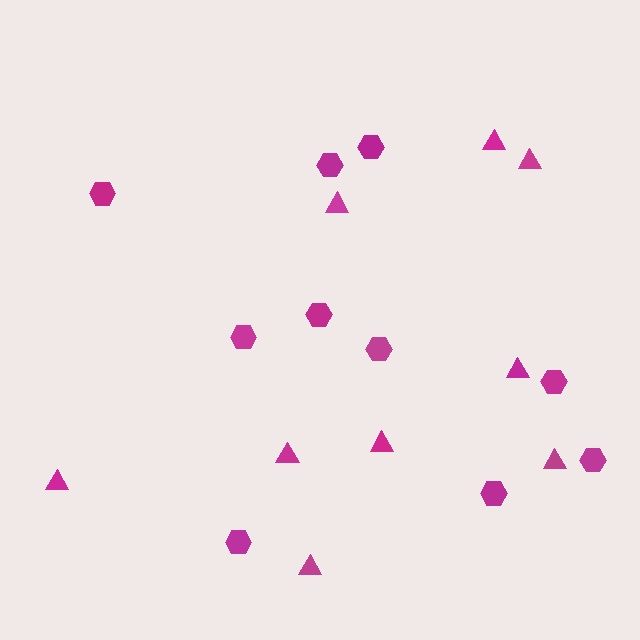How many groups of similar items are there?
There are 2 groups: one group of hexagons (10) and one group of triangles (9).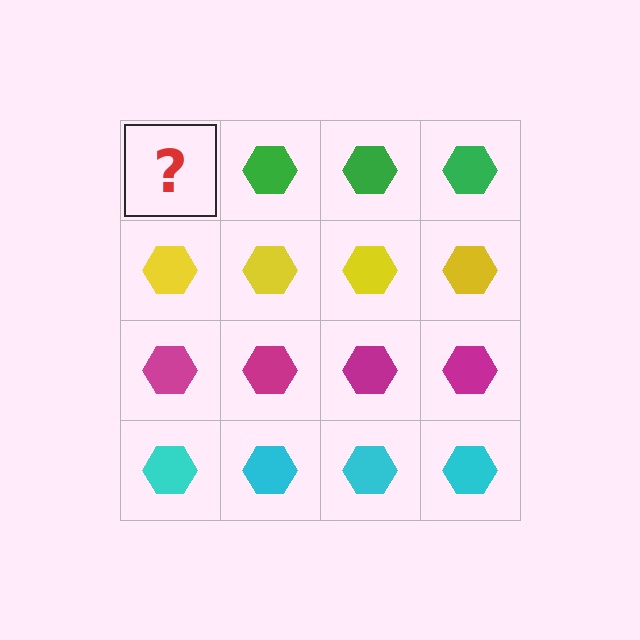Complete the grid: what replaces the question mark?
The question mark should be replaced with a green hexagon.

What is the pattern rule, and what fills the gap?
The rule is that each row has a consistent color. The gap should be filled with a green hexagon.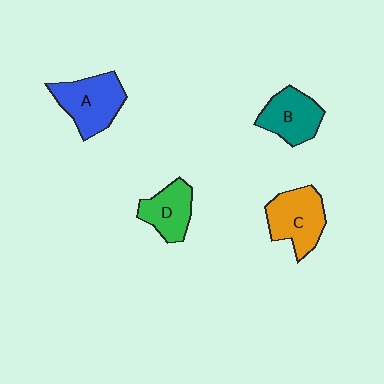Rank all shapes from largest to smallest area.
From largest to smallest: A (blue), C (orange), B (teal), D (green).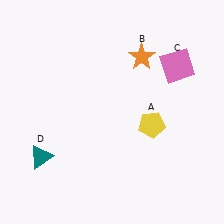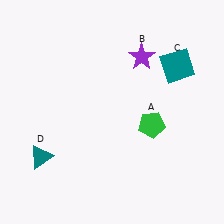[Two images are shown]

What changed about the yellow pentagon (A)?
In Image 1, A is yellow. In Image 2, it changed to green.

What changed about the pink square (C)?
In Image 1, C is pink. In Image 2, it changed to teal.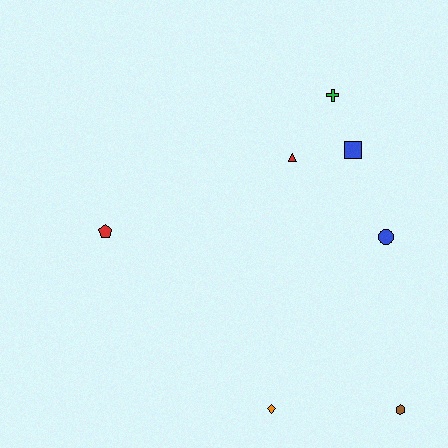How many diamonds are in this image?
There is 1 diamond.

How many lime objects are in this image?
There are no lime objects.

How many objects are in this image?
There are 7 objects.